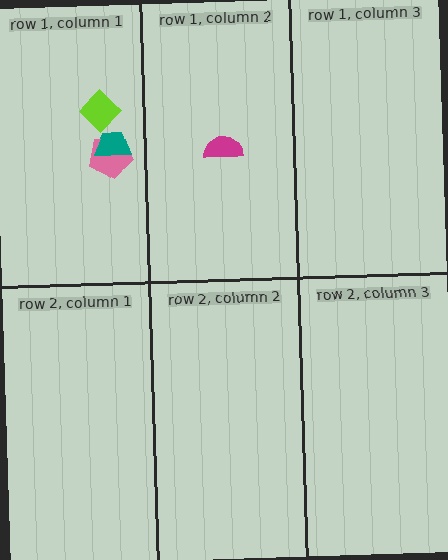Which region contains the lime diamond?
The row 1, column 1 region.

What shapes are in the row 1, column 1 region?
The pink pentagon, the teal trapezoid, the lime diamond.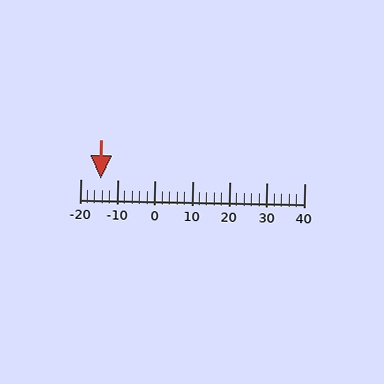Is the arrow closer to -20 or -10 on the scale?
The arrow is closer to -10.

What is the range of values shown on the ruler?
The ruler shows values from -20 to 40.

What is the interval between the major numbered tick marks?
The major tick marks are spaced 10 units apart.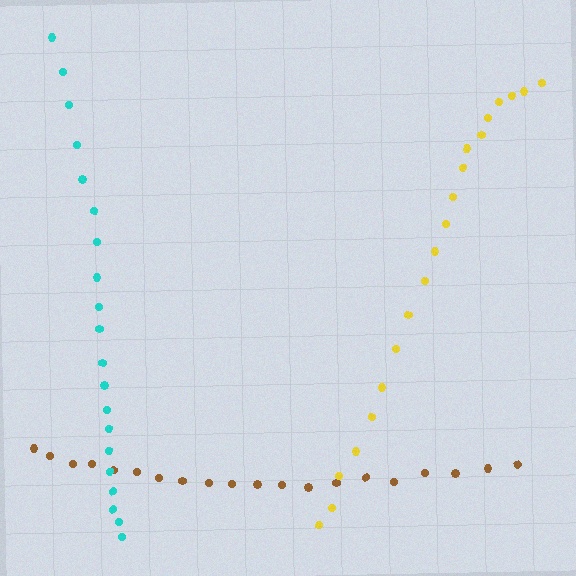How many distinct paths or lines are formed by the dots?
There are 3 distinct paths.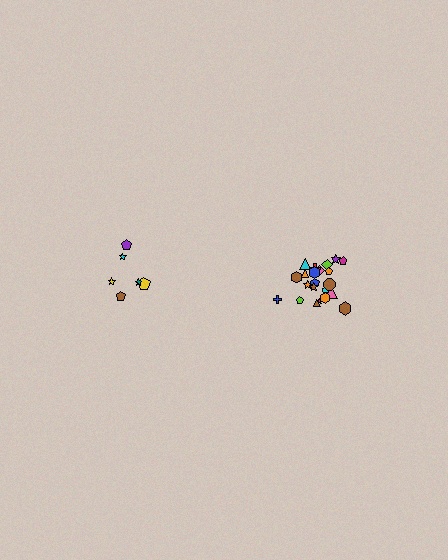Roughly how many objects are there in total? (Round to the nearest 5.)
Roughly 30 objects in total.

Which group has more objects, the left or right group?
The right group.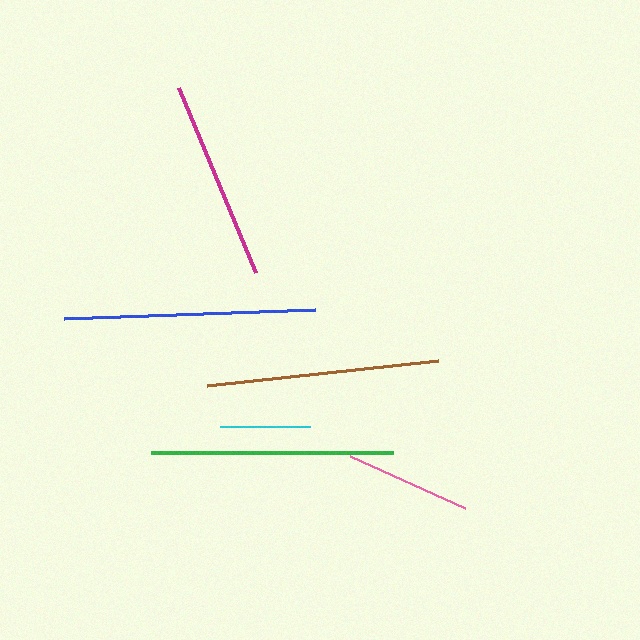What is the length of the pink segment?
The pink segment is approximately 126 pixels long.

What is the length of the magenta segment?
The magenta segment is approximately 200 pixels long.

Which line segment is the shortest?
The cyan line is the shortest at approximately 90 pixels.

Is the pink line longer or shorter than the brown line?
The brown line is longer than the pink line.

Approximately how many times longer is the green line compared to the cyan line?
The green line is approximately 2.7 times the length of the cyan line.